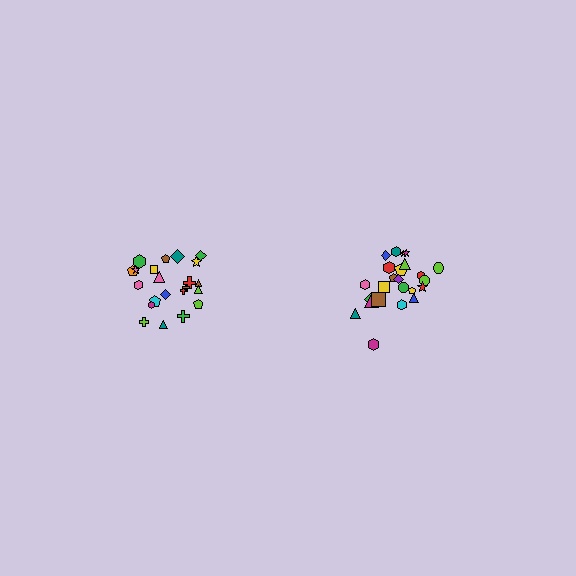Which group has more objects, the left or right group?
The right group.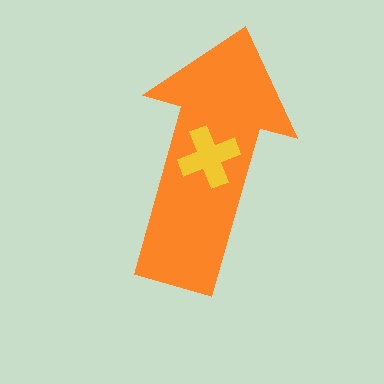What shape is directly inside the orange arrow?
The yellow cross.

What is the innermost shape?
The yellow cross.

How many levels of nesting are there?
2.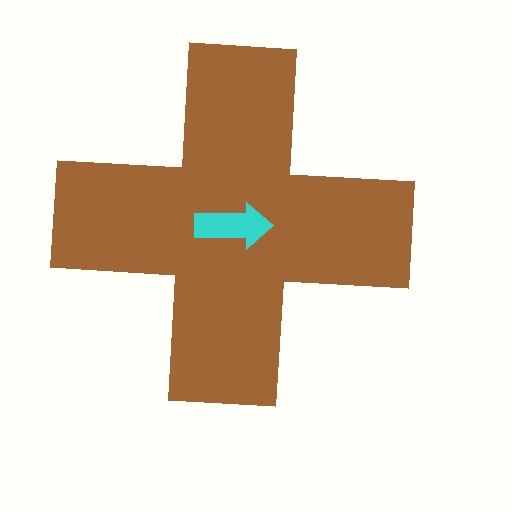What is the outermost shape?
The brown cross.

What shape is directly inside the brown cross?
The cyan arrow.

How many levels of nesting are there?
2.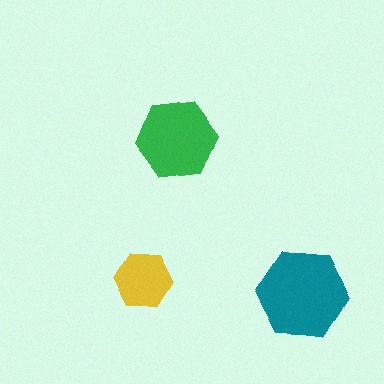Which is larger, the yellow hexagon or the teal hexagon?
The teal one.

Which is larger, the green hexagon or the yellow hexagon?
The green one.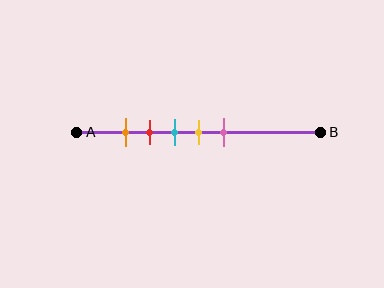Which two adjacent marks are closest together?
The orange and red marks are the closest adjacent pair.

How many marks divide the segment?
There are 5 marks dividing the segment.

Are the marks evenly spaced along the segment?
Yes, the marks are approximately evenly spaced.